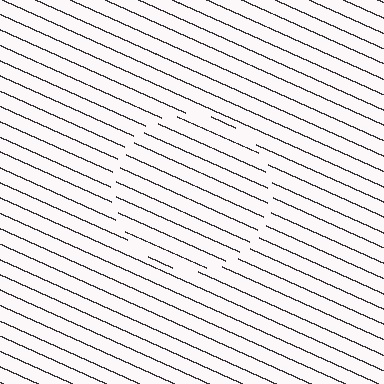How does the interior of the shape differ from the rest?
The interior of the shape contains the same grating, shifted by half a period — the contour is defined by the phase discontinuity where line-ends from the inner and outer gratings abut.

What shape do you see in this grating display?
An illusory circle. The interior of the shape contains the same grating, shifted by half a period — the contour is defined by the phase discontinuity where line-ends from the inner and outer gratings abut.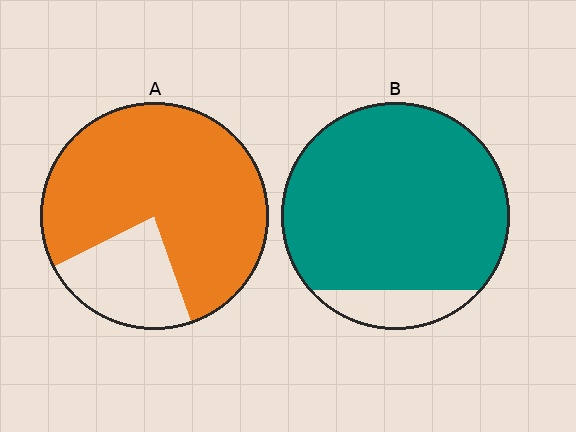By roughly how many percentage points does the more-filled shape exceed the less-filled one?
By roughly 10 percentage points (B over A).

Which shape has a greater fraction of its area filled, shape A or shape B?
Shape B.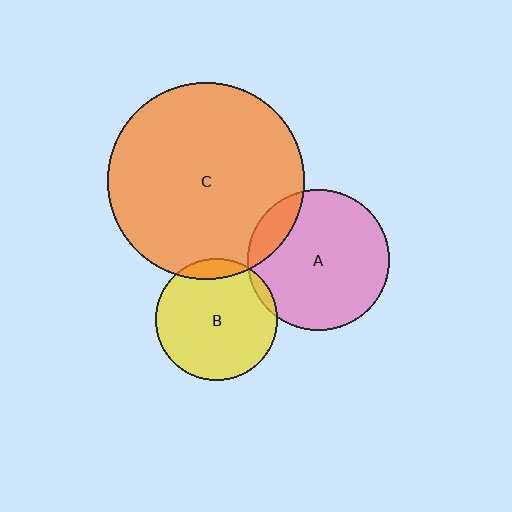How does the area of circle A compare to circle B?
Approximately 1.3 times.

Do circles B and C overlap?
Yes.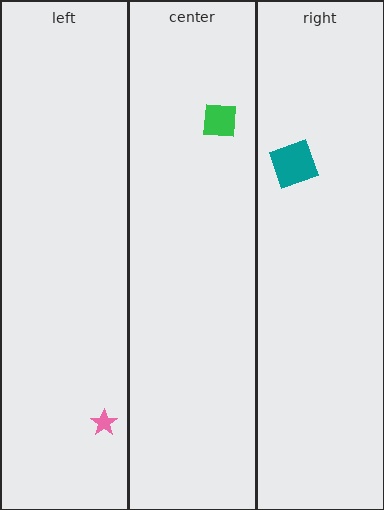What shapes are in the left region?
The pink star.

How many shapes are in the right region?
1.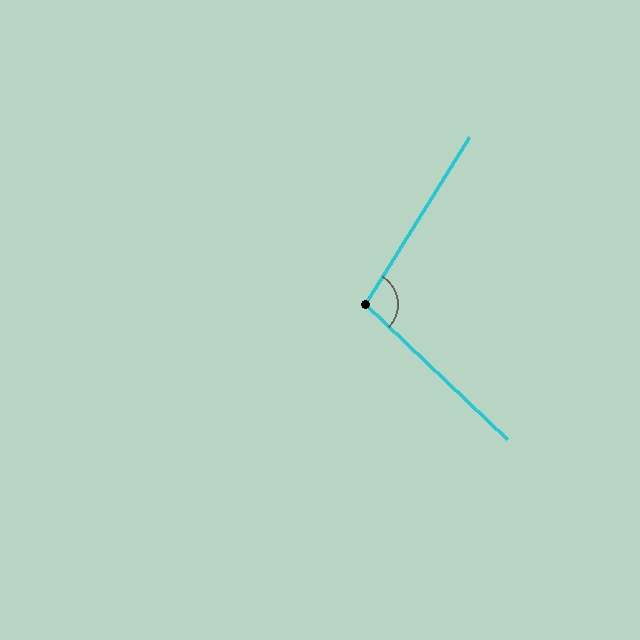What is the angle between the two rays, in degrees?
Approximately 102 degrees.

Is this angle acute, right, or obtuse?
It is obtuse.